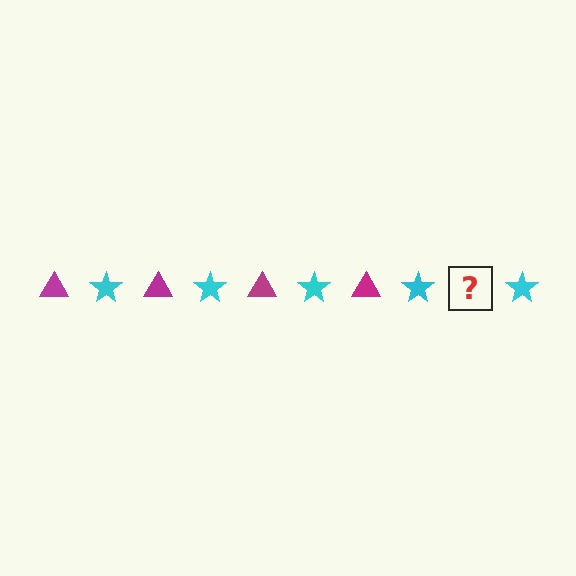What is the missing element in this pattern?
The missing element is a magenta triangle.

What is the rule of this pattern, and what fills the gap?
The rule is that the pattern alternates between magenta triangle and cyan star. The gap should be filled with a magenta triangle.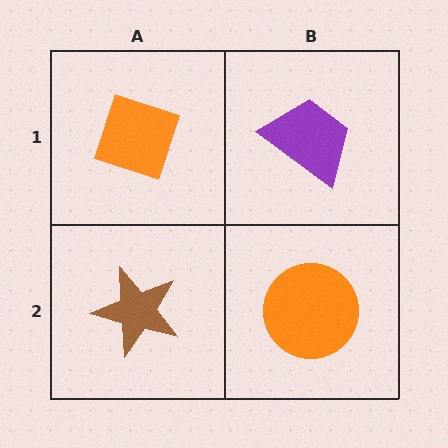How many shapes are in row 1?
2 shapes.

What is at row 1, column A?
An orange diamond.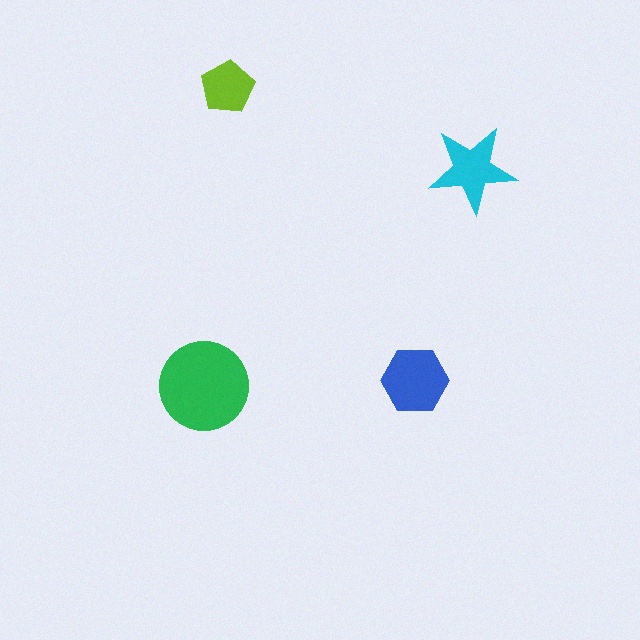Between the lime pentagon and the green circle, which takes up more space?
The green circle.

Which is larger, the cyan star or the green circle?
The green circle.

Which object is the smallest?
The lime pentagon.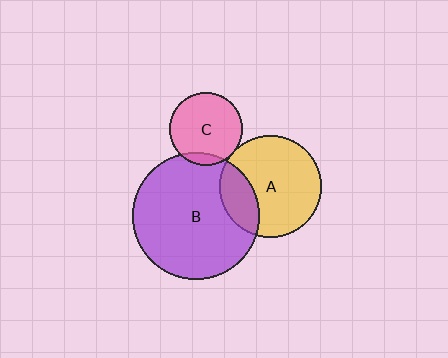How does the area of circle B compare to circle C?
Approximately 3.0 times.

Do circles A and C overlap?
Yes.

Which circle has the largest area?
Circle B (purple).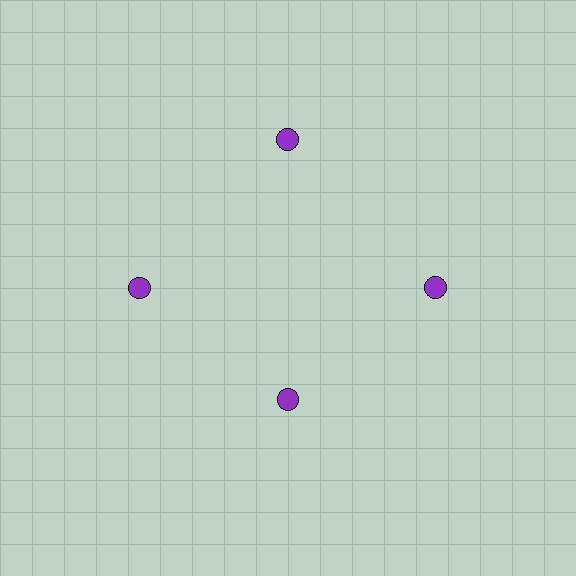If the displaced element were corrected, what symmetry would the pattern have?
It would have 4-fold rotational symmetry — the pattern would map onto itself every 90 degrees.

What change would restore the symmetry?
The symmetry would be restored by moving it outward, back onto the ring so that all 4 circles sit at equal angles and equal distance from the center.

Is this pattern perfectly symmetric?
No. The 4 purple circles are arranged in a ring, but one element near the 6 o'clock position is pulled inward toward the center, breaking the 4-fold rotational symmetry.